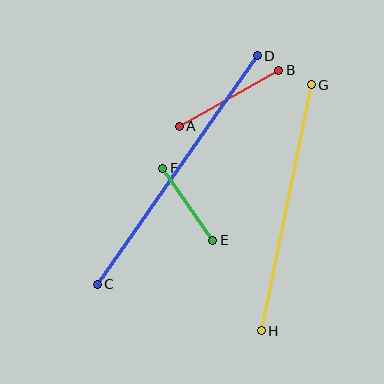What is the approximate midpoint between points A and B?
The midpoint is at approximately (229, 98) pixels.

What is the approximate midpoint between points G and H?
The midpoint is at approximately (286, 208) pixels.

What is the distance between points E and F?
The distance is approximately 88 pixels.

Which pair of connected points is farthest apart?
Points C and D are farthest apart.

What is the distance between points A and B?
The distance is approximately 114 pixels.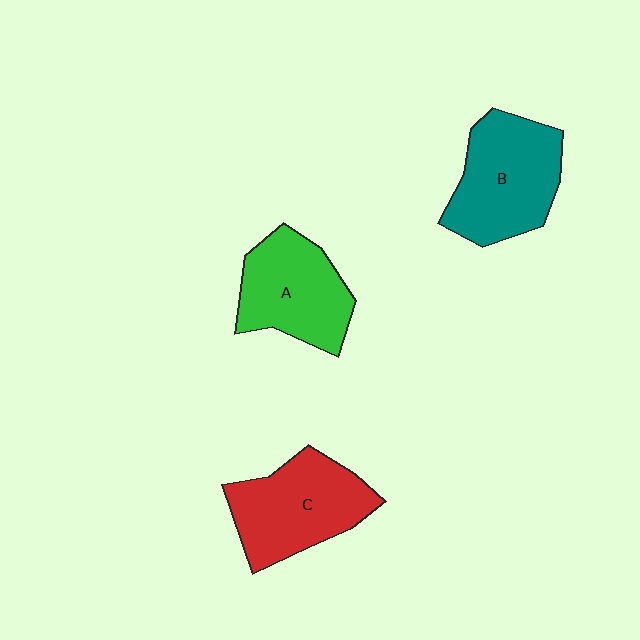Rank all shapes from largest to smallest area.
From largest to smallest: B (teal), C (red), A (green).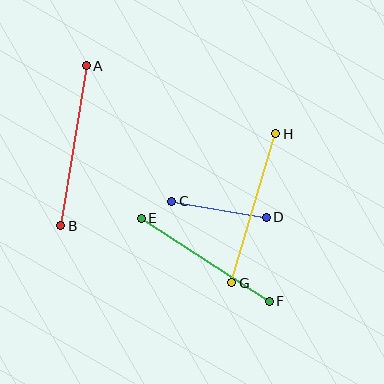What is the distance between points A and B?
The distance is approximately 162 pixels.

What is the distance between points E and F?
The distance is approximately 153 pixels.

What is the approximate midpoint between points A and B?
The midpoint is at approximately (74, 146) pixels.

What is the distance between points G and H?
The distance is approximately 155 pixels.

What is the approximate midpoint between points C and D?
The midpoint is at approximately (219, 209) pixels.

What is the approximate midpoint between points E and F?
The midpoint is at approximately (205, 260) pixels.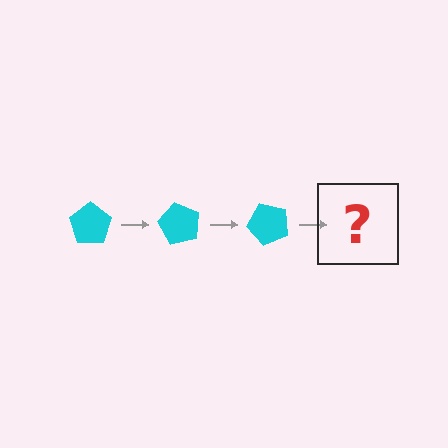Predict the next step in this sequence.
The next step is a cyan pentagon rotated 180 degrees.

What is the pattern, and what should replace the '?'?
The pattern is that the pentagon rotates 60 degrees each step. The '?' should be a cyan pentagon rotated 180 degrees.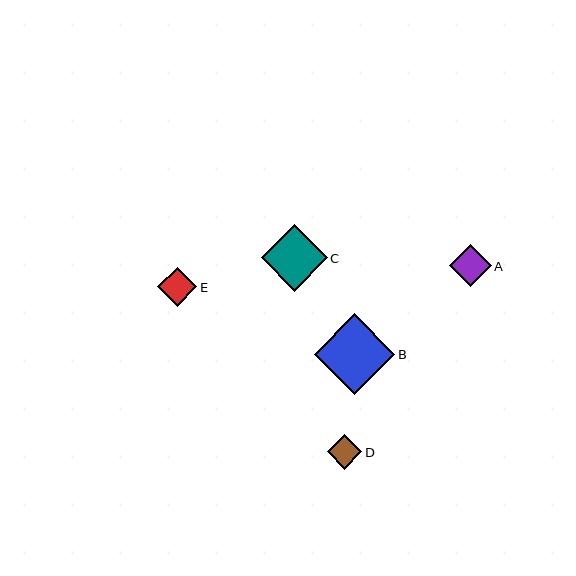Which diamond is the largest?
Diamond B is the largest with a size of approximately 80 pixels.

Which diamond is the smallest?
Diamond D is the smallest with a size of approximately 34 pixels.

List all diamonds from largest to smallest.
From largest to smallest: B, C, A, E, D.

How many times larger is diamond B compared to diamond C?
Diamond B is approximately 1.2 times the size of diamond C.